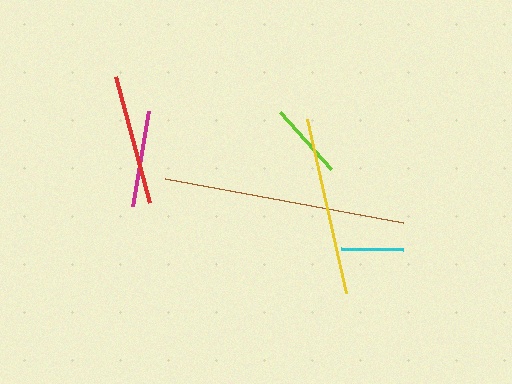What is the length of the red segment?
The red segment is approximately 131 pixels long.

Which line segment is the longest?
The brown line is the longest at approximately 242 pixels.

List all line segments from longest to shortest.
From longest to shortest: brown, yellow, red, magenta, lime, cyan.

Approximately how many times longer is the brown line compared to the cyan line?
The brown line is approximately 3.9 times the length of the cyan line.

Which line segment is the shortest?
The cyan line is the shortest at approximately 63 pixels.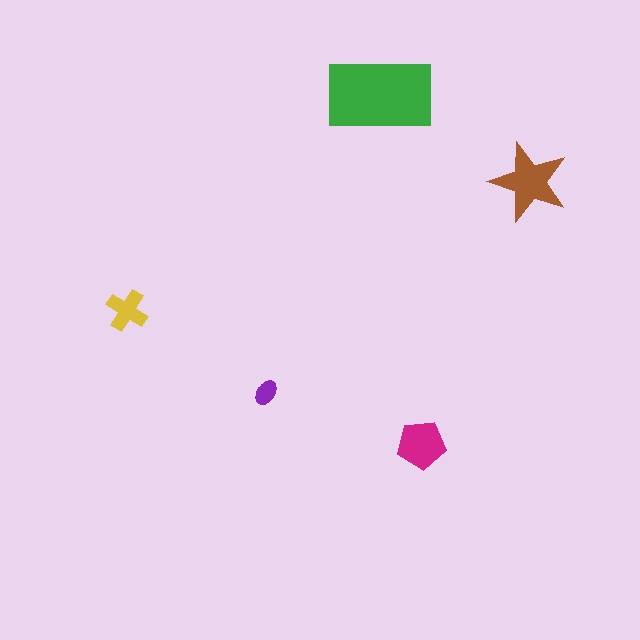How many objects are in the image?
There are 5 objects in the image.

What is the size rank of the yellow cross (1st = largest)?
4th.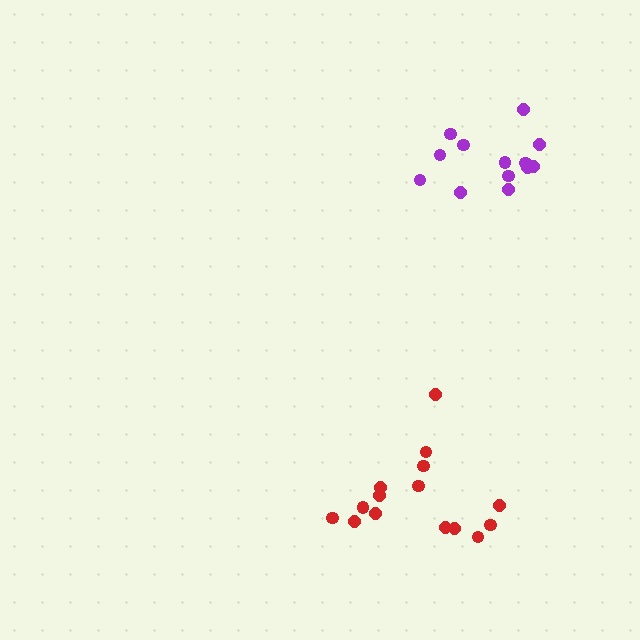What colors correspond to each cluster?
The clusters are colored: red, purple.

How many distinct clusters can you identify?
There are 2 distinct clusters.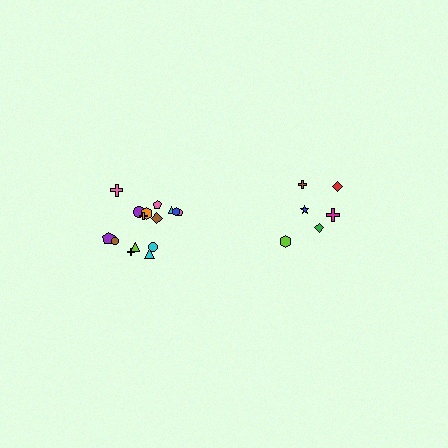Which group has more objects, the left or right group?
The left group.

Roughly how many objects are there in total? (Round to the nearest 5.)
Roughly 20 objects in total.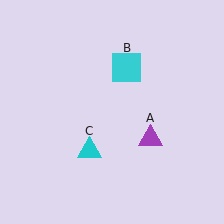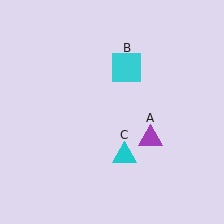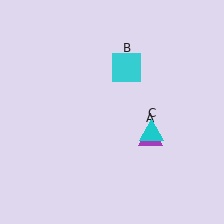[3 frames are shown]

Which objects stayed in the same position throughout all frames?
Purple triangle (object A) and cyan square (object B) remained stationary.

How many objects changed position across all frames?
1 object changed position: cyan triangle (object C).